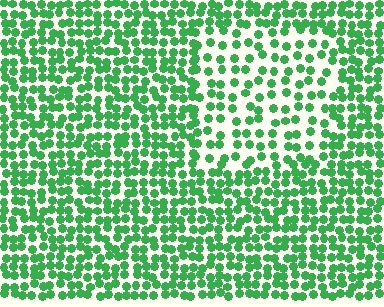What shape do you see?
I see a rectangle.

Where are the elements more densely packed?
The elements are more densely packed outside the rectangle boundary.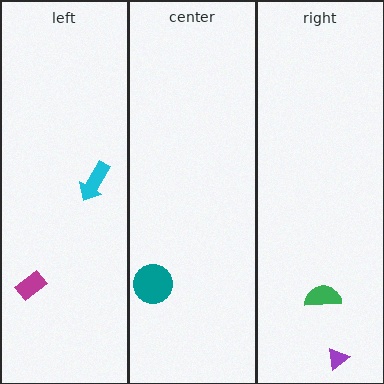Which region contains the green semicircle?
The right region.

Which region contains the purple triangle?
The right region.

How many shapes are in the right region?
2.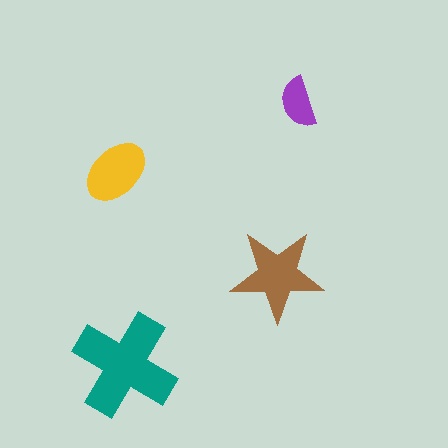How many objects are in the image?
There are 4 objects in the image.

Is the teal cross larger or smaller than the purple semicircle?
Larger.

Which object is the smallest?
The purple semicircle.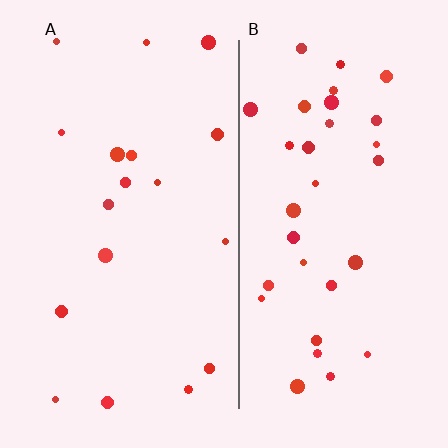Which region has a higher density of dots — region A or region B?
B (the right).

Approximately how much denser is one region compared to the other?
Approximately 1.8× — region B over region A.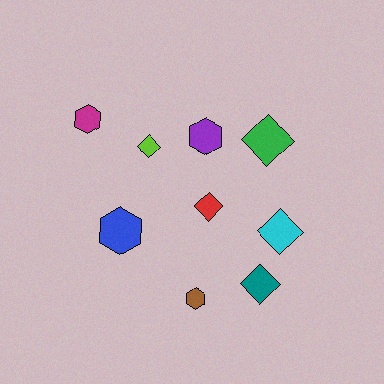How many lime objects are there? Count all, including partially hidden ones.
There is 1 lime object.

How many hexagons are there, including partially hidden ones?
There are 4 hexagons.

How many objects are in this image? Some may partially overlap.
There are 9 objects.